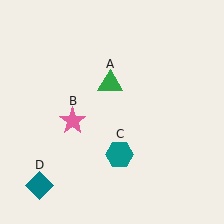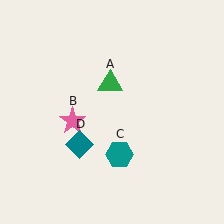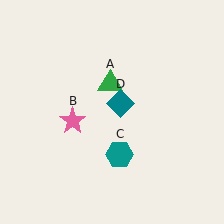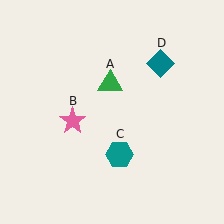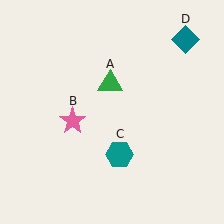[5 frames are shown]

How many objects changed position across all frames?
1 object changed position: teal diamond (object D).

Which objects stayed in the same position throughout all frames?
Green triangle (object A) and pink star (object B) and teal hexagon (object C) remained stationary.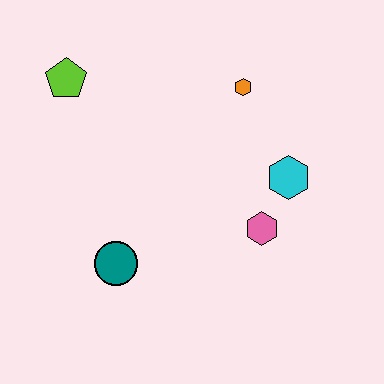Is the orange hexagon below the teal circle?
No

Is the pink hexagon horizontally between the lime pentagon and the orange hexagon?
No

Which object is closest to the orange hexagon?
The cyan hexagon is closest to the orange hexagon.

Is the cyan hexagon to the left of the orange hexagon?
No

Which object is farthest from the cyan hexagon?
The lime pentagon is farthest from the cyan hexagon.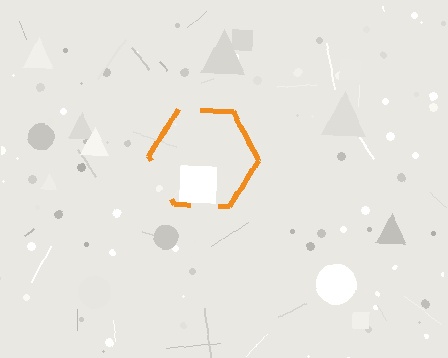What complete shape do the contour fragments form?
The contour fragments form a hexagon.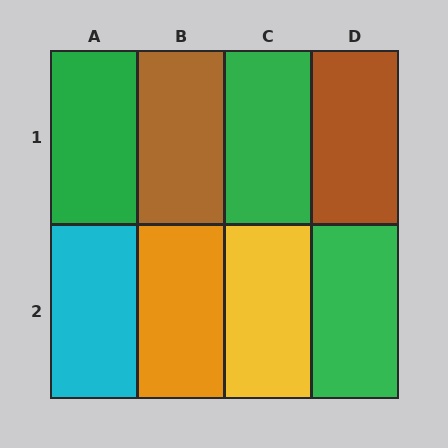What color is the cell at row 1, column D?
Brown.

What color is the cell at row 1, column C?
Green.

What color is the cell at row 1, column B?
Brown.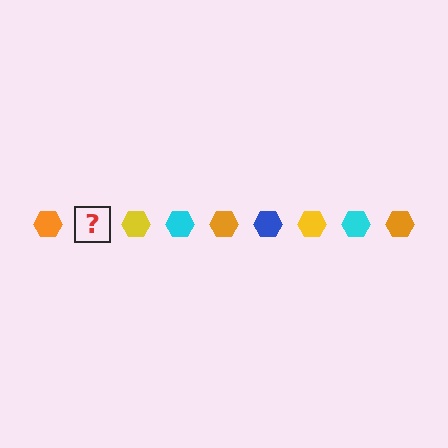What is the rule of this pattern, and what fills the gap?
The rule is that the pattern cycles through orange, blue, yellow, cyan hexagons. The gap should be filled with a blue hexagon.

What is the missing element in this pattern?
The missing element is a blue hexagon.